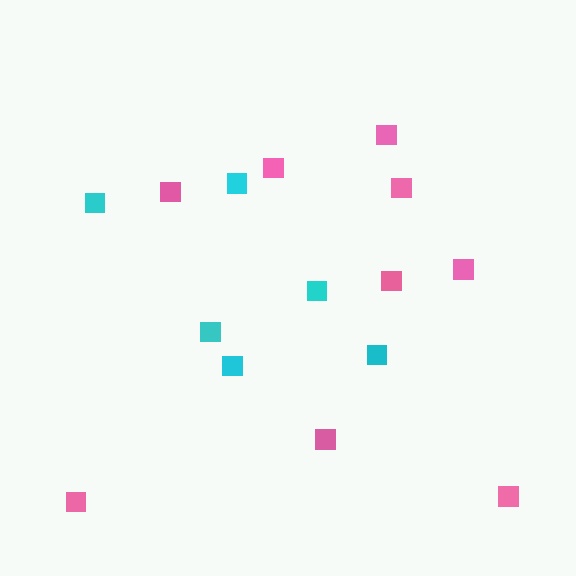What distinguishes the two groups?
There are 2 groups: one group of pink squares (9) and one group of cyan squares (6).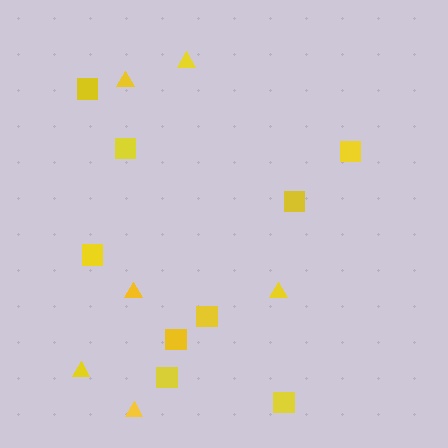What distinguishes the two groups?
There are 2 groups: one group of triangles (6) and one group of squares (9).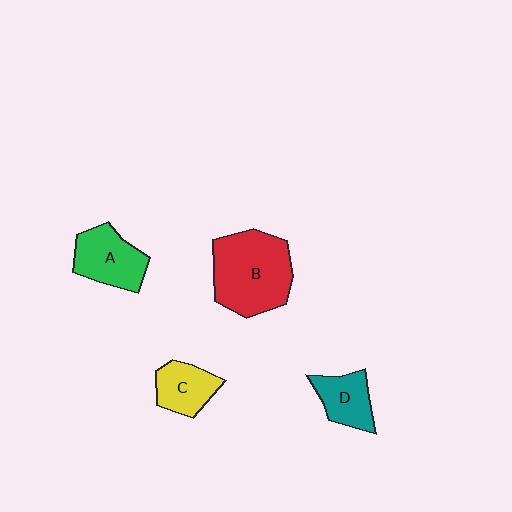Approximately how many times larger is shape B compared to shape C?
Approximately 2.2 times.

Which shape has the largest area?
Shape B (red).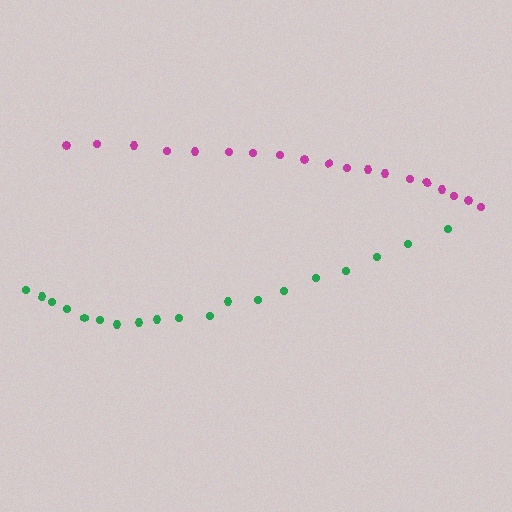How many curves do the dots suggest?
There are 2 distinct paths.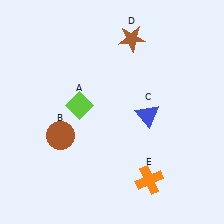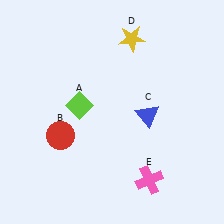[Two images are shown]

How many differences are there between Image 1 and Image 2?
There are 3 differences between the two images.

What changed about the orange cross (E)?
In Image 1, E is orange. In Image 2, it changed to pink.